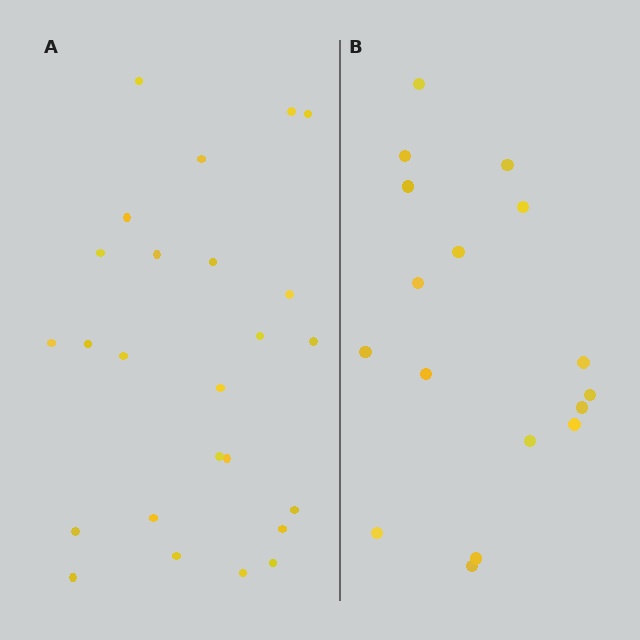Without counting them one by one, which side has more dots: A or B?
Region A (the left region) has more dots.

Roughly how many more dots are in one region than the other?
Region A has roughly 8 or so more dots than region B.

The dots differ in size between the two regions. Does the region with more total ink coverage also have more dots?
No. Region B has more total ink coverage because its dots are larger, but region A actually contains more individual dots. Total area can be misleading — the number of items is what matters here.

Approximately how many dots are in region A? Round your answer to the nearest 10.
About 20 dots. (The exact count is 25, which rounds to 20.)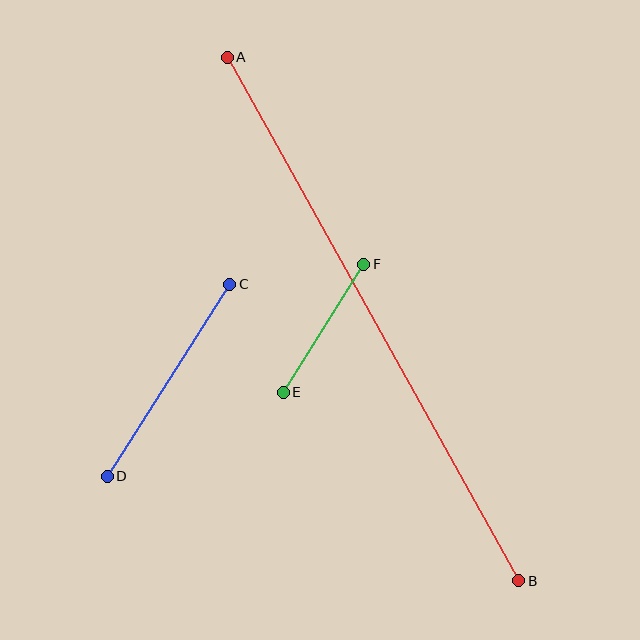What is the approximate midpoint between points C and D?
The midpoint is at approximately (169, 380) pixels.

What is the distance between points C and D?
The distance is approximately 228 pixels.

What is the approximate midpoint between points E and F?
The midpoint is at approximately (324, 328) pixels.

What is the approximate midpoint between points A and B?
The midpoint is at approximately (373, 319) pixels.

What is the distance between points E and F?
The distance is approximately 151 pixels.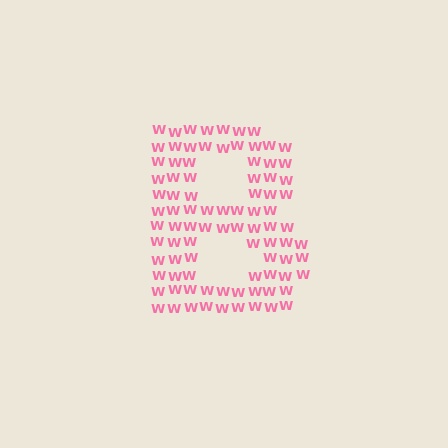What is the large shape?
The large shape is the letter B.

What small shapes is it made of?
It is made of small letter W's.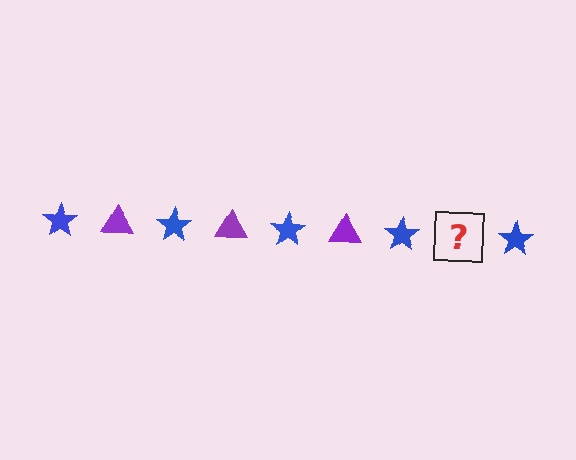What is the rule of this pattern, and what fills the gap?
The rule is that the pattern alternates between blue star and purple triangle. The gap should be filled with a purple triangle.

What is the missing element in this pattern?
The missing element is a purple triangle.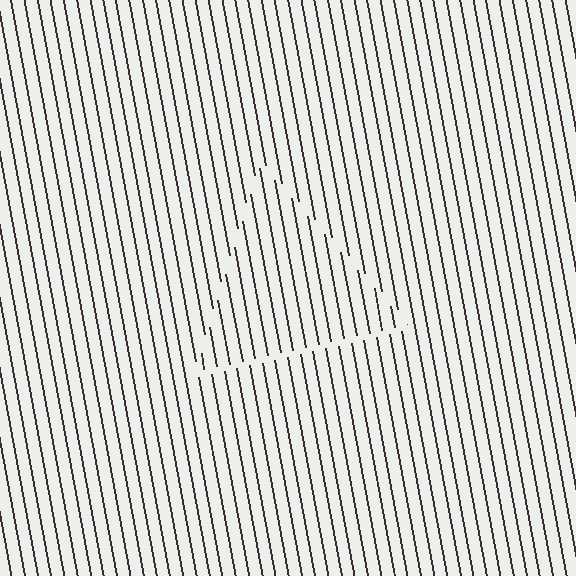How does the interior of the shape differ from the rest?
The interior of the shape contains the same grating, shifted by half a period — the contour is defined by the phase discontinuity where line-ends from the inner and outer gratings abut.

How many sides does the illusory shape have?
3 sides — the line-ends trace a triangle.